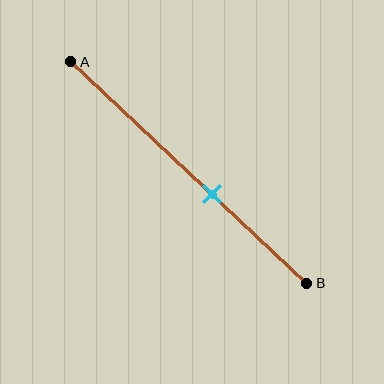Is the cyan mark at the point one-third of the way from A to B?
No, the mark is at about 60% from A, not at the 33% one-third point.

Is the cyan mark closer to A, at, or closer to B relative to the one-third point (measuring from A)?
The cyan mark is closer to point B than the one-third point of segment AB.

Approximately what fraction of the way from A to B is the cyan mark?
The cyan mark is approximately 60% of the way from A to B.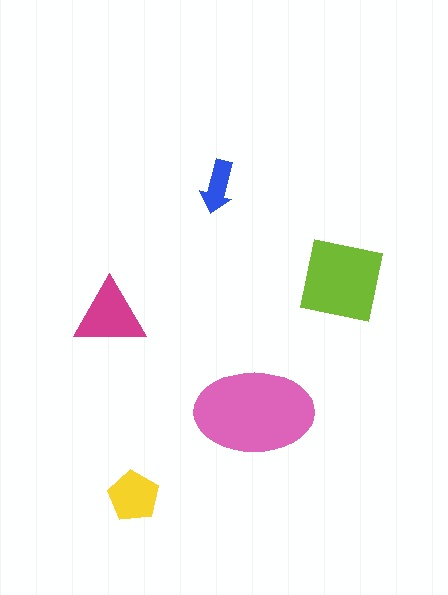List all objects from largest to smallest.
The pink ellipse, the lime square, the magenta triangle, the yellow pentagon, the blue arrow.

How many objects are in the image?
There are 5 objects in the image.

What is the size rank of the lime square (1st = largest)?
2nd.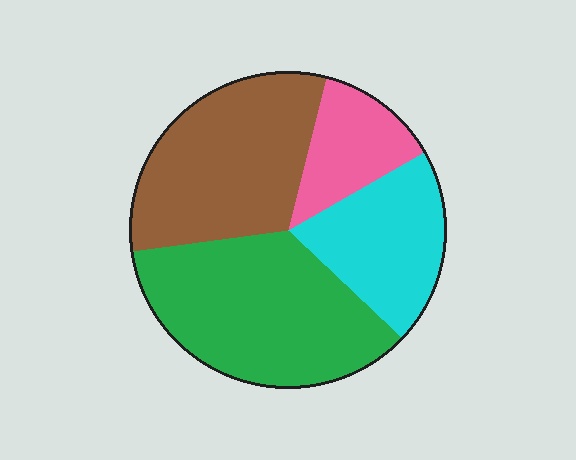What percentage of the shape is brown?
Brown takes up between a sixth and a third of the shape.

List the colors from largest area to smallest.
From largest to smallest: green, brown, cyan, pink.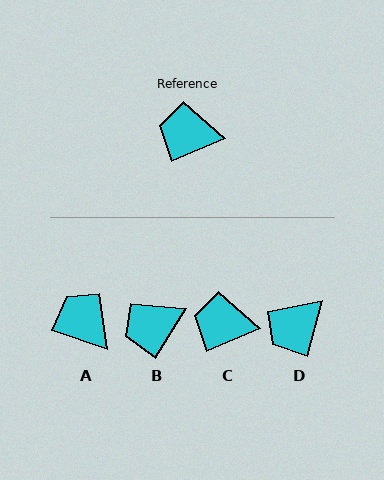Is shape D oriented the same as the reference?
No, it is off by about 53 degrees.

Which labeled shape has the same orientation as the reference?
C.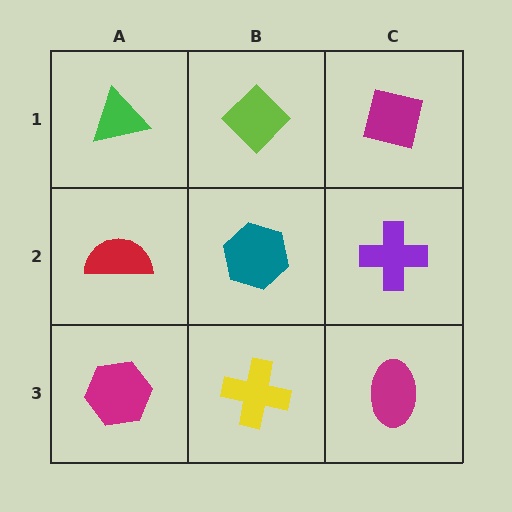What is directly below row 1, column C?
A purple cross.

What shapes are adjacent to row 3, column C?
A purple cross (row 2, column C), a yellow cross (row 3, column B).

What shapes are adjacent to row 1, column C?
A purple cross (row 2, column C), a lime diamond (row 1, column B).